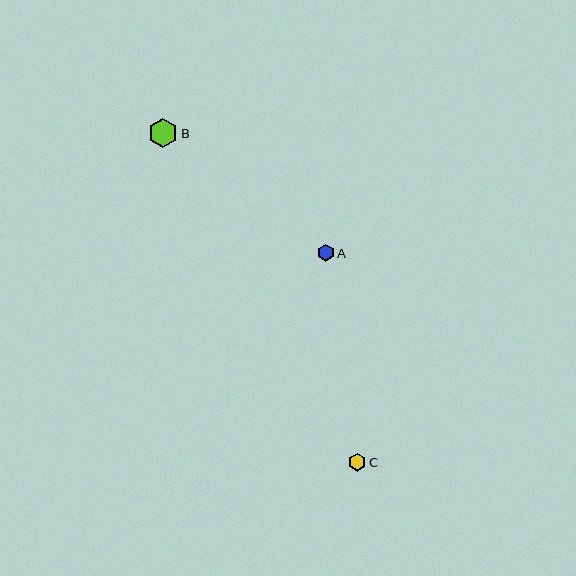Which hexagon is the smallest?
Hexagon A is the smallest with a size of approximately 17 pixels.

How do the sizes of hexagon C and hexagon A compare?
Hexagon C and hexagon A are approximately the same size.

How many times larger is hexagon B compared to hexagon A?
Hexagon B is approximately 1.7 times the size of hexagon A.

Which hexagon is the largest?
Hexagon B is the largest with a size of approximately 29 pixels.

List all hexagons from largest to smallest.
From largest to smallest: B, C, A.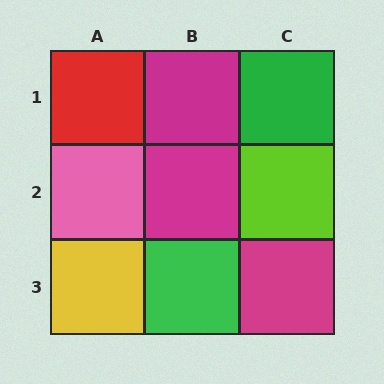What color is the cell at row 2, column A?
Pink.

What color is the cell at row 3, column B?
Green.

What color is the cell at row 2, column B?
Magenta.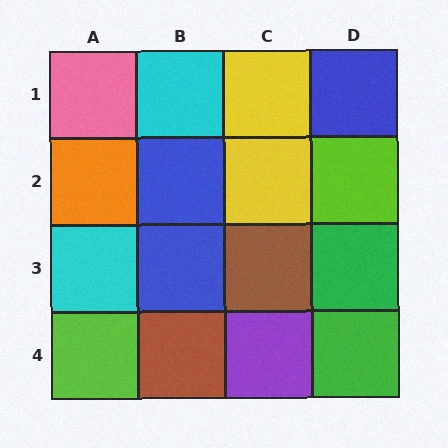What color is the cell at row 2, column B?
Blue.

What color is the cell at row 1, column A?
Pink.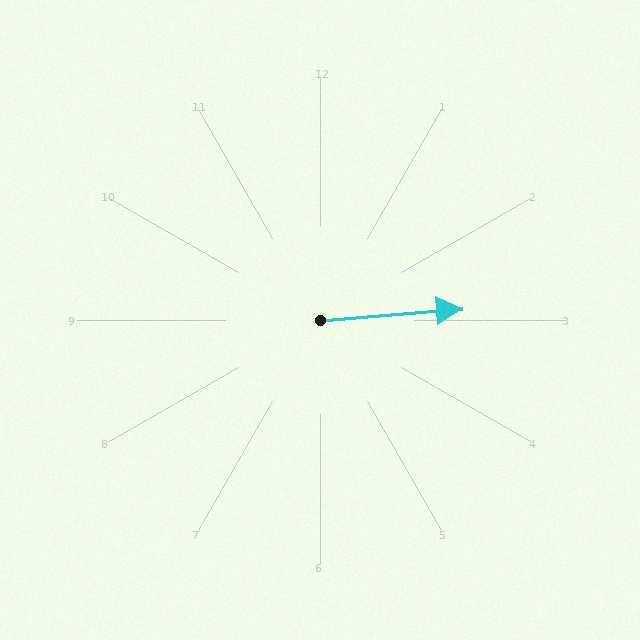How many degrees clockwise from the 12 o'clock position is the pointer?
Approximately 85 degrees.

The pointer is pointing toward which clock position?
Roughly 3 o'clock.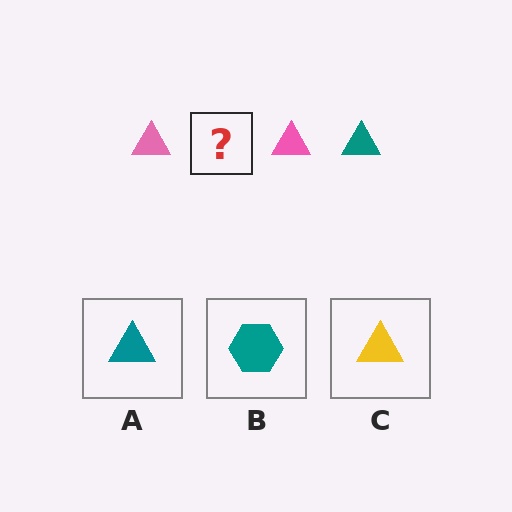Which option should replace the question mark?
Option A.